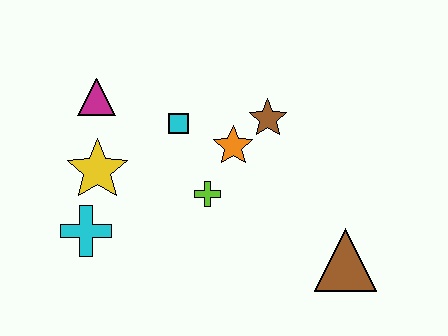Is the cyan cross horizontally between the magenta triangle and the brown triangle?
No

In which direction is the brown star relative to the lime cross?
The brown star is above the lime cross.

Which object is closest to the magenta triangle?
The yellow star is closest to the magenta triangle.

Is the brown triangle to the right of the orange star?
Yes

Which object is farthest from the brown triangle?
The magenta triangle is farthest from the brown triangle.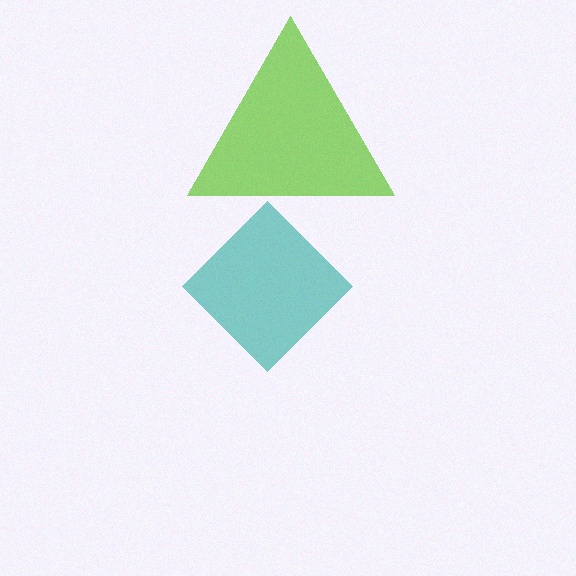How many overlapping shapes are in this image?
There are 2 overlapping shapes in the image.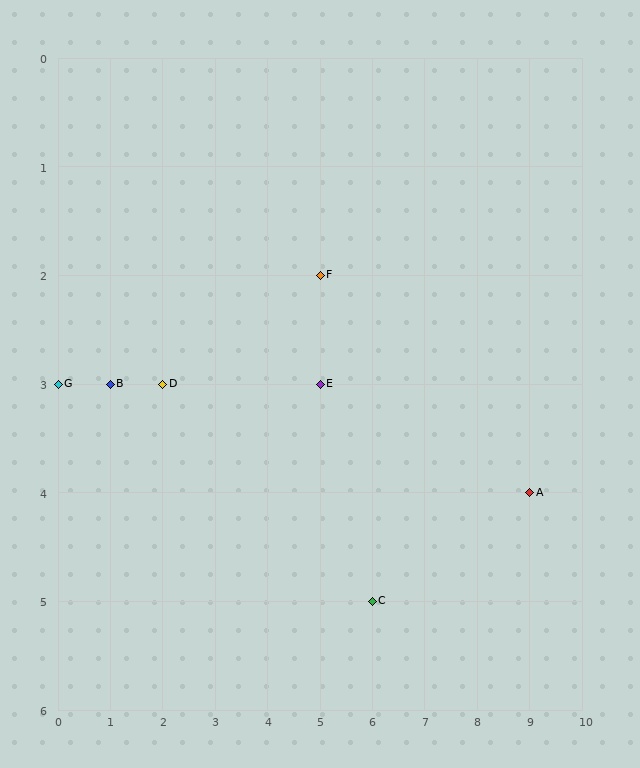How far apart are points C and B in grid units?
Points C and B are 5 columns and 2 rows apart (about 5.4 grid units diagonally).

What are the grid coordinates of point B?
Point B is at grid coordinates (1, 3).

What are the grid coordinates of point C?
Point C is at grid coordinates (6, 5).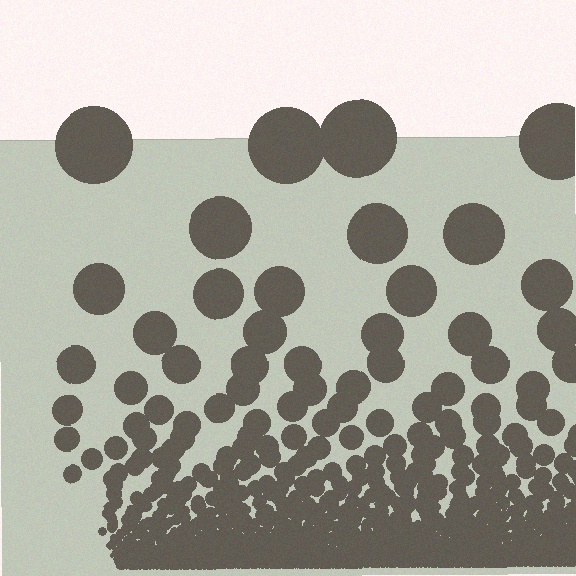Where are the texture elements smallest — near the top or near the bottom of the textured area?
Near the bottom.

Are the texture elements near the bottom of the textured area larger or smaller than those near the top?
Smaller. The gradient is inverted — elements near the bottom are smaller and denser.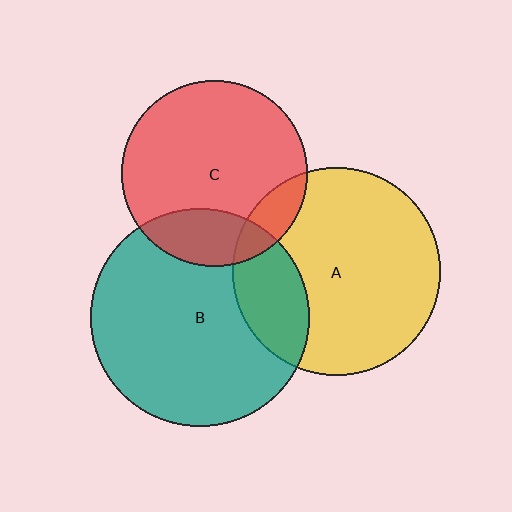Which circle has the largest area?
Circle B (teal).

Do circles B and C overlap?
Yes.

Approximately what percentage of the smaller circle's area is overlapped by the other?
Approximately 20%.